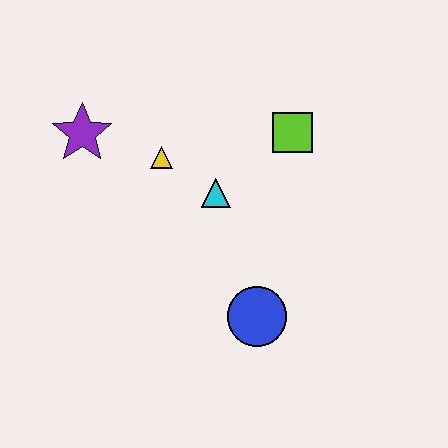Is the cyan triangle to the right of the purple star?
Yes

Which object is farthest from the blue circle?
The purple star is farthest from the blue circle.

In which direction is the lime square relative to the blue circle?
The lime square is above the blue circle.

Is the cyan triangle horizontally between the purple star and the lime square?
Yes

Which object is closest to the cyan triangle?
The yellow triangle is closest to the cyan triangle.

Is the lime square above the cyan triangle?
Yes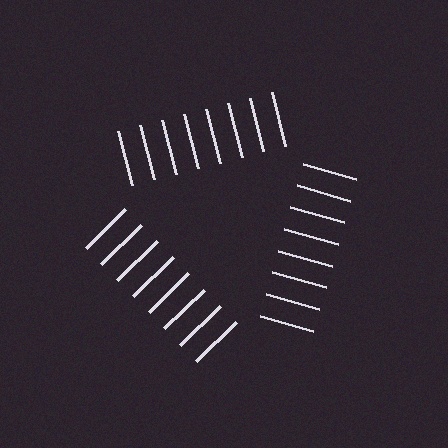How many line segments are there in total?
24 — 8 along each of the 3 edges.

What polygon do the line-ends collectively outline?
An illusory triangle — the line segments terminate on its edges but no continuous stroke is drawn.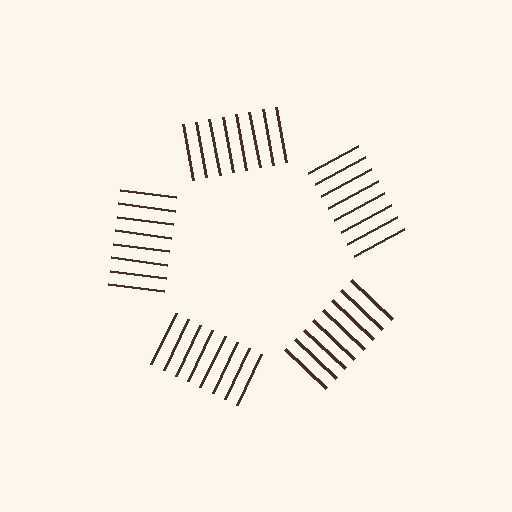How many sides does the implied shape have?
5 sides — the line-ends trace a pentagon.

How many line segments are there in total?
40 — 8 along each of the 5 edges.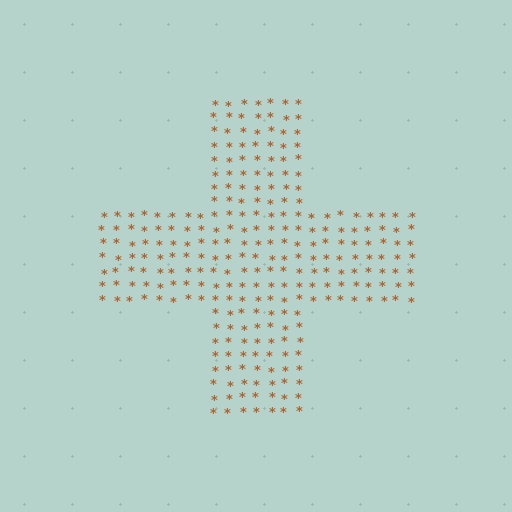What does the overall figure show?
The overall figure shows a cross.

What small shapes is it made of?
It is made of small asterisks.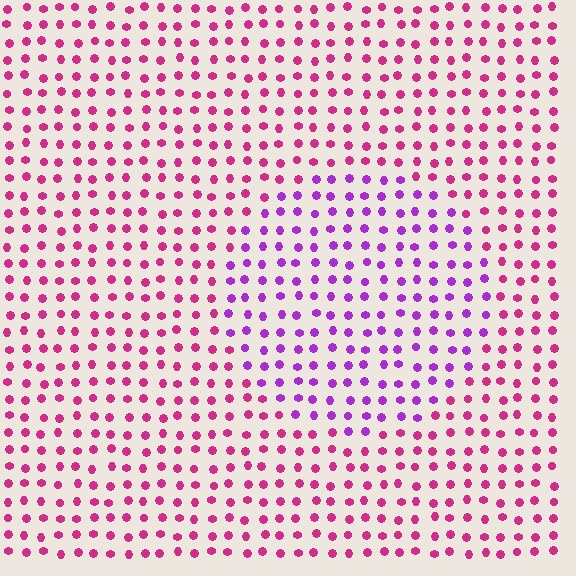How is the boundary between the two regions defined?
The boundary is defined purely by a slight shift in hue (about 40 degrees). Spacing, size, and orientation are identical on both sides.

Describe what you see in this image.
The image is filled with small magenta elements in a uniform arrangement. A circle-shaped region is visible where the elements are tinted to a slightly different hue, forming a subtle color boundary.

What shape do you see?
I see a circle.